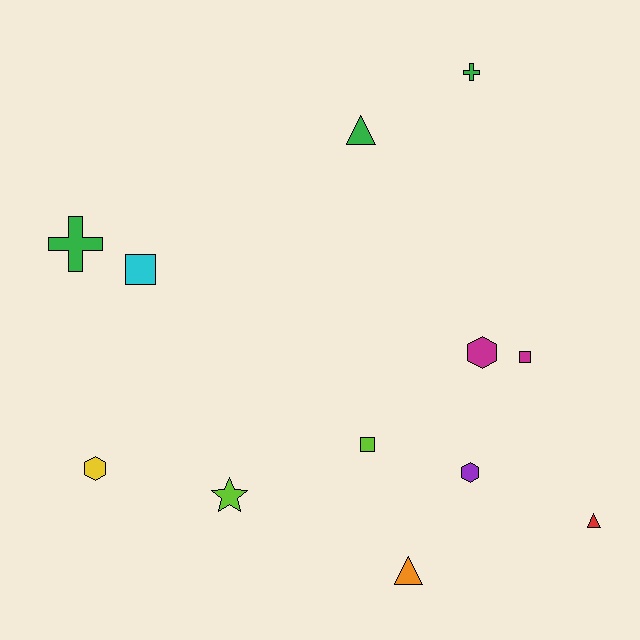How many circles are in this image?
There are no circles.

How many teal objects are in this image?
There are no teal objects.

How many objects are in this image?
There are 12 objects.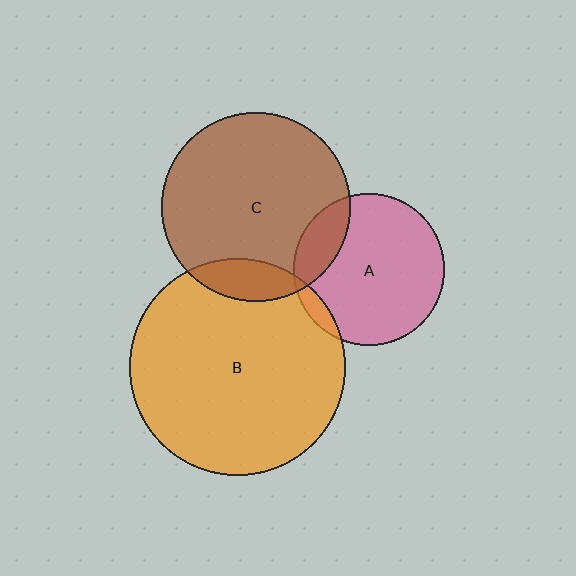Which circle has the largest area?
Circle B (orange).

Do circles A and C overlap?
Yes.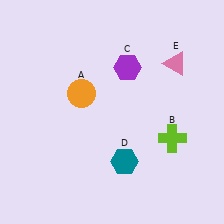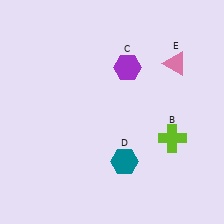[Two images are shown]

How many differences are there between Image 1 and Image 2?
There is 1 difference between the two images.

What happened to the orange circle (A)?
The orange circle (A) was removed in Image 2. It was in the top-left area of Image 1.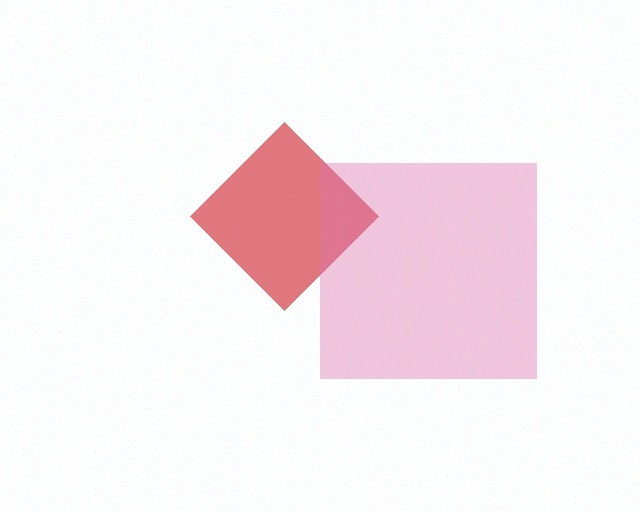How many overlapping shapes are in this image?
There are 2 overlapping shapes in the image.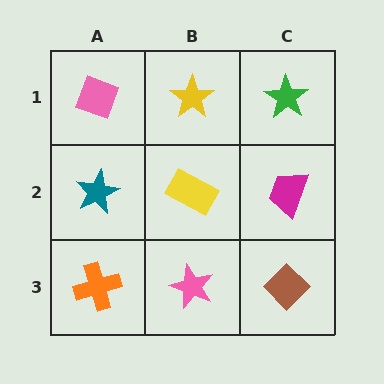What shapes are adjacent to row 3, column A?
A teal star (row 2, column A), a pink star (row 3, column B).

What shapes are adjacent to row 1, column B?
A yellow rectangle (row 2, column B), a pink diamond (row 1, column A), a green star (row 1, column C).